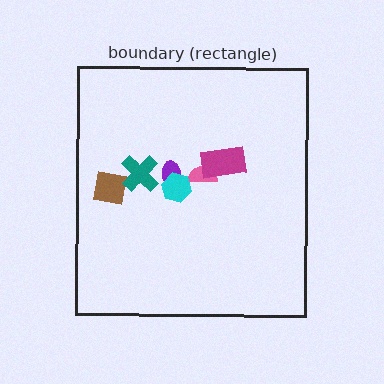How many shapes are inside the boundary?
6 inside, 0 outside.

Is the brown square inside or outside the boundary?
Inside.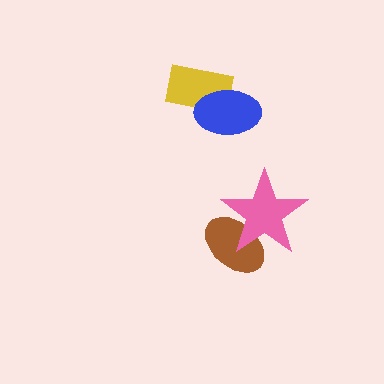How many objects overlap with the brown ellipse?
1 object overlaps with the brown ellipse.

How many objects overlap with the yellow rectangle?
1 object overlaps with the yellow rectangle.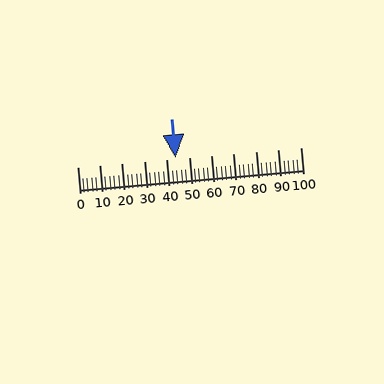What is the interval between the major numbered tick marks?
The major tick marks are spaced 10 units apart.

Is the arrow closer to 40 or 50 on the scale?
The arrow is closer to 40.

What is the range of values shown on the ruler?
The ruler shows values from 0 to 100.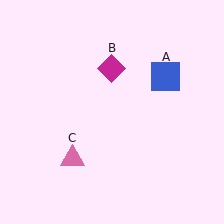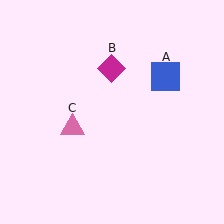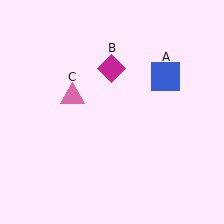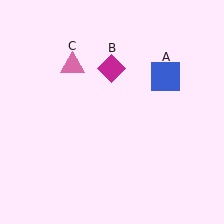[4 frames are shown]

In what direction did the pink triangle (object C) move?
The pink triangle (object C) moved up.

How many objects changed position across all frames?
1 object changed position: pink triangle (object C).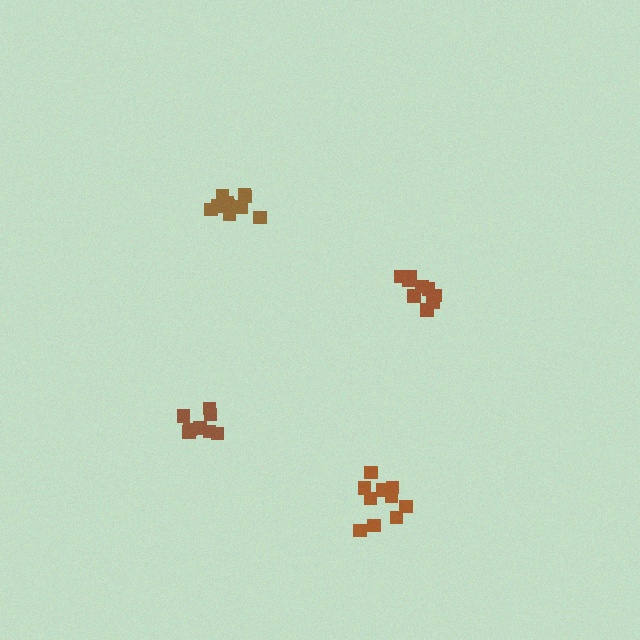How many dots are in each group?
Group 1: 9 dots, Group 2: 8 dots, Group 3: 10 dots, Group 4: 10 dots (37 total).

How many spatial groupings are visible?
There are 4 spatial groupings.